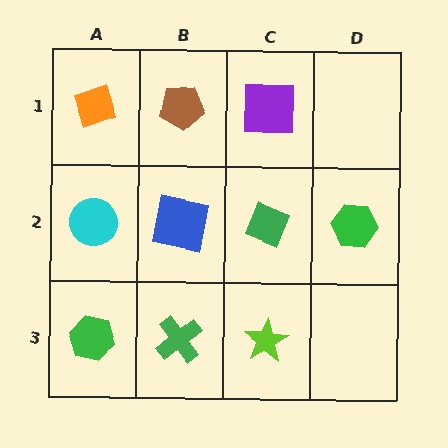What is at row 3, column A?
A green hexagon.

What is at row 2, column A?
A cyan circle.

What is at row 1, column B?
A brown pentagon.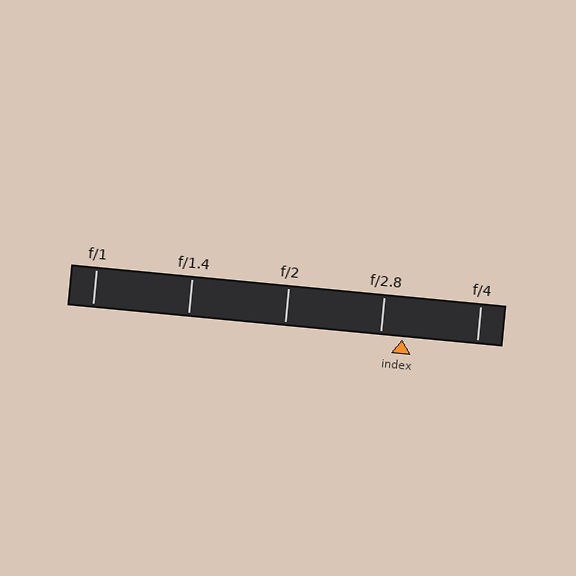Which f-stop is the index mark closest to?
The index mark is closest to f/2.8.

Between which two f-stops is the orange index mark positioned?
The index mark is between f/2.8 and f/4.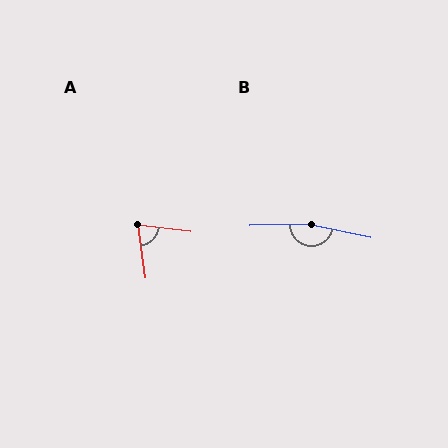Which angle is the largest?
B, at approximately 167 degrees.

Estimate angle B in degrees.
Approximately 167 degrees.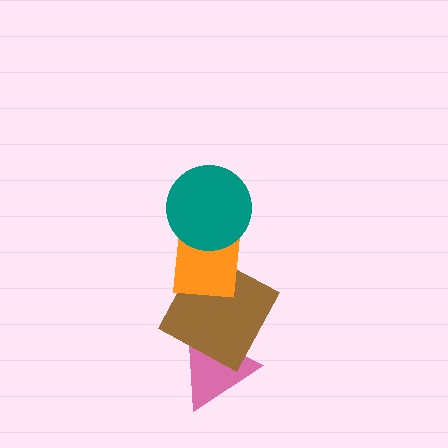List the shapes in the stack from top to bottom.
From top to bottom: the teal circle, the orange square, the brown square, the pink triangle.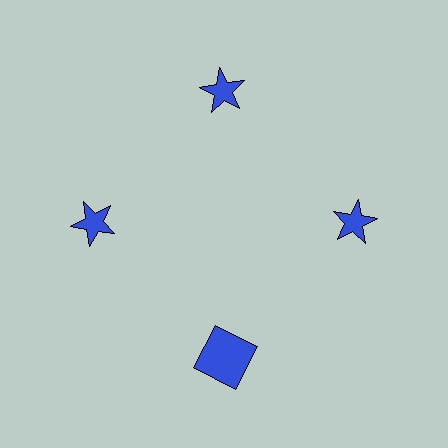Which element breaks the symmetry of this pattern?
The blue square at roughly the 6 o'clock position breaks the symmetry. All other shapes are blue stars.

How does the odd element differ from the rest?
It has a different shape: square instead of star.